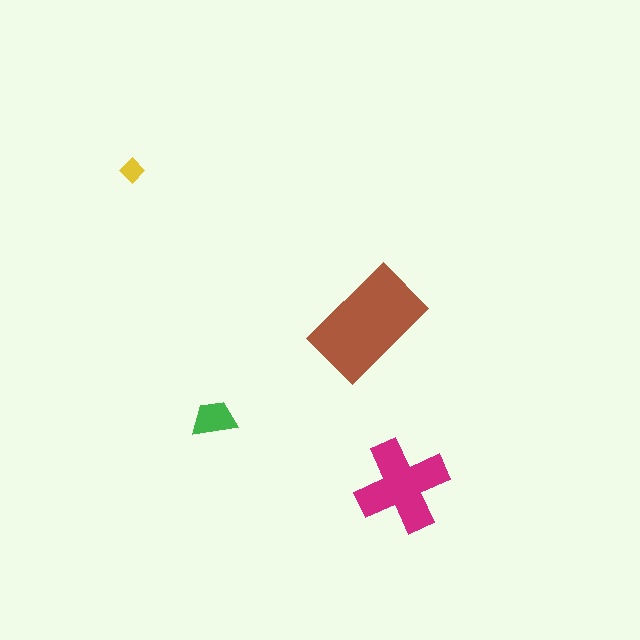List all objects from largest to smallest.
The brown rectangle, the magenta cross, the green trapezoid, the yellow diamond.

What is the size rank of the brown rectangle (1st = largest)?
1st.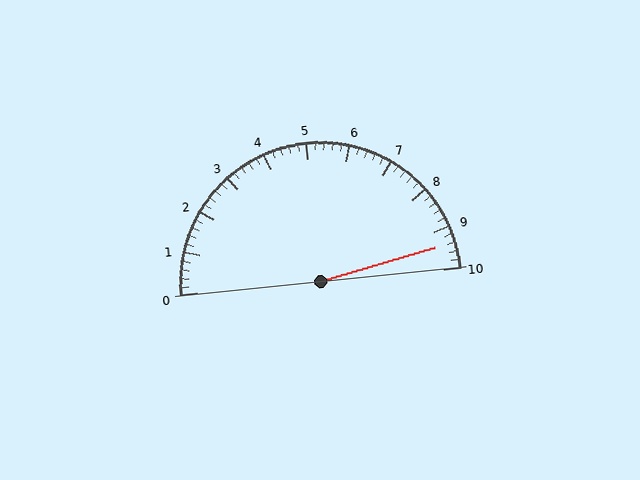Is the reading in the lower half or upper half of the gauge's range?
The reading is in the upper half of the range (0 to 10).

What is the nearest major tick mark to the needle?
The nearest major tick mark is 9.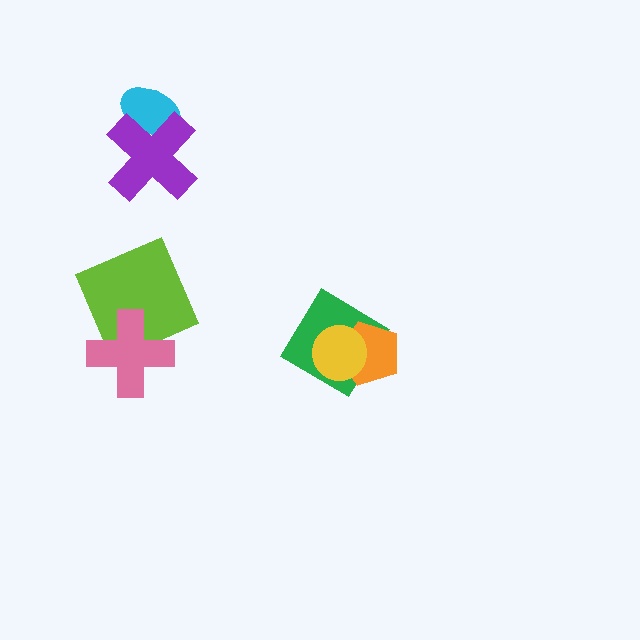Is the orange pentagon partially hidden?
Yes, it is partially covered by another shape.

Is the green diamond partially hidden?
Yes, it is partially covered by another shape.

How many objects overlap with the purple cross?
1 object overlaps with the purple cross.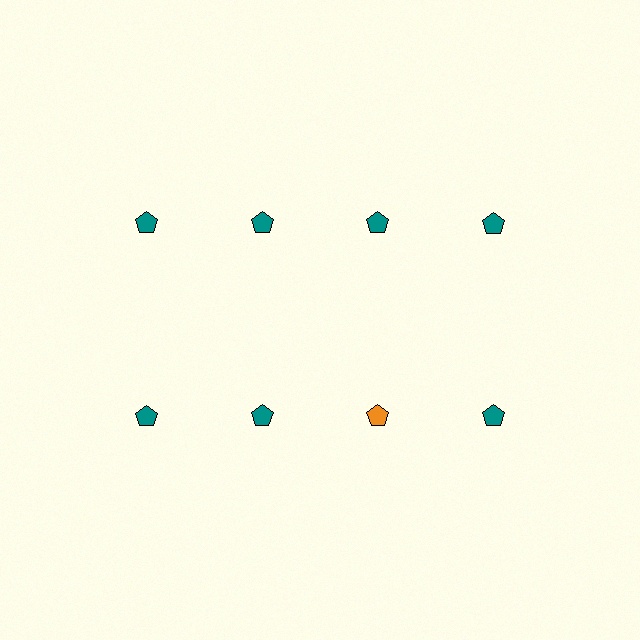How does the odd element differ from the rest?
It has a different color: orange instead of teal.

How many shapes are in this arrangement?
There are 8 shapes arranged in a grid pattern.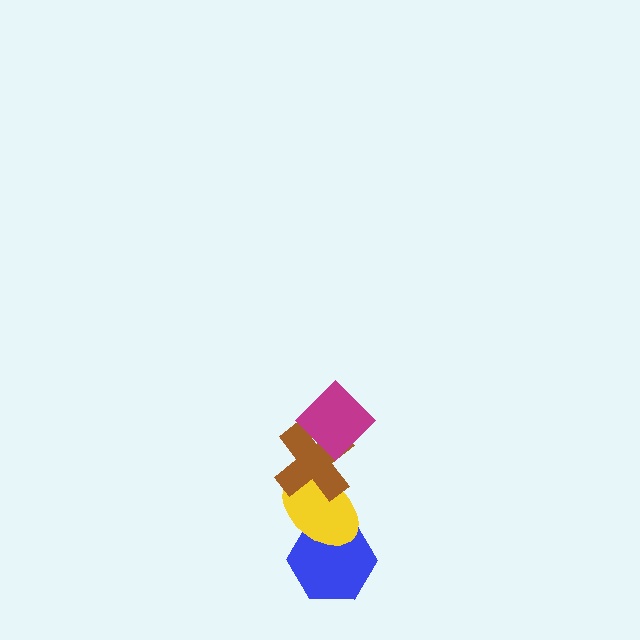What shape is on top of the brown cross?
The magenta diamond is on top of the brown cross.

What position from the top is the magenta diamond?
The magenta diamond is 1st from the top.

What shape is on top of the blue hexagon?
The yellow ellipse is on top of the blue hexagon.